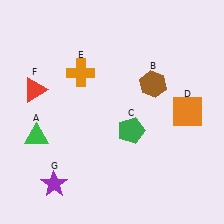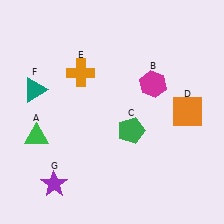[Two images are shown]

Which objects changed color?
B changed from brown to magenta. F changed from red to teal.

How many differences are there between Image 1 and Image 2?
There are 2 differences between the two images.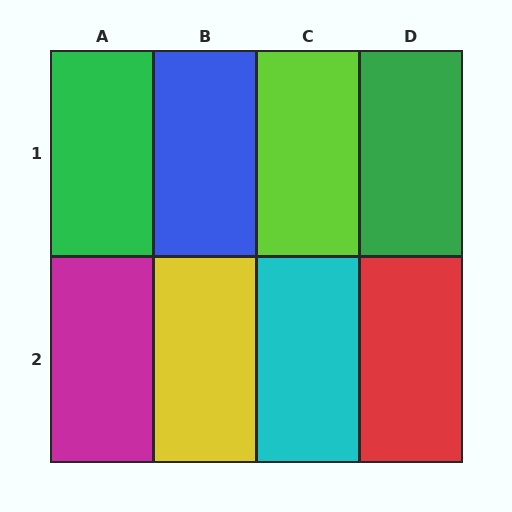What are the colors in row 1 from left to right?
Green, blue, lime, green.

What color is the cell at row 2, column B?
Yellow.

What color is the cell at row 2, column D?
Red.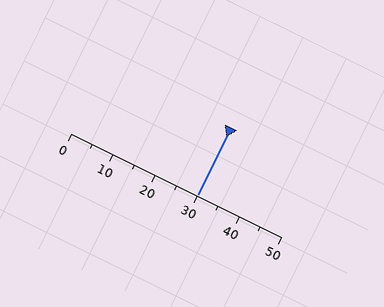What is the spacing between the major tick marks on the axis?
The major ticks are spaced 10 apart.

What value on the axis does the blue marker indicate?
The marker indicates approximately 30.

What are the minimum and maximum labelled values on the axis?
The axis runs from 0 to 50.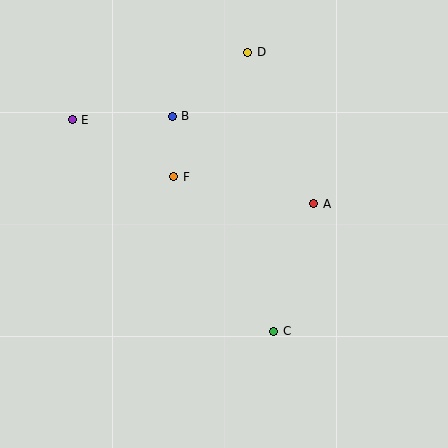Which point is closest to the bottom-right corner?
Point C is closest to the bottom-right corner.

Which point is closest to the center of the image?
Point F at (174, 177) is closest to the center.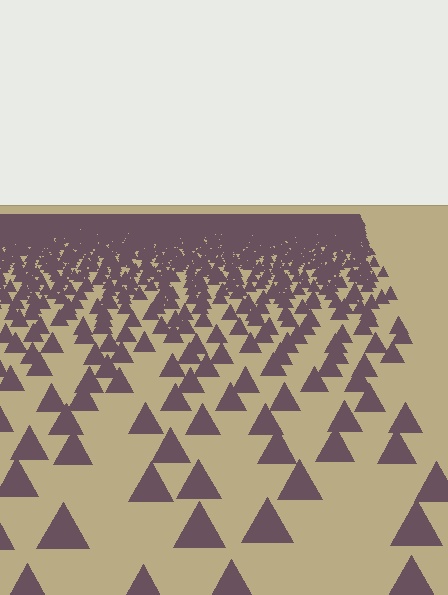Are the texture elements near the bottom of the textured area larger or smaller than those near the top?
Larger. Near the bottom, elements are closer to the viewer and appear at a bigger on-screen size.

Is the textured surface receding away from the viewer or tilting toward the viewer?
The surface is receding away from the viewer. Texture elements get smaller and denser toward the top.